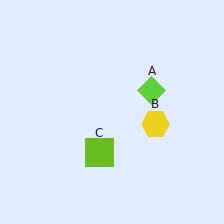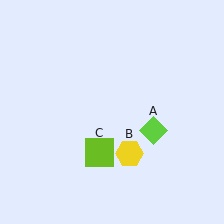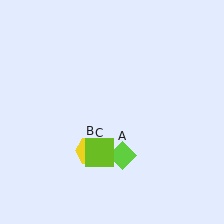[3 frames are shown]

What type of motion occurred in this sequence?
The lime diamond (object A), yellow hexagon (object B) rotated clockwise around the center of the scene.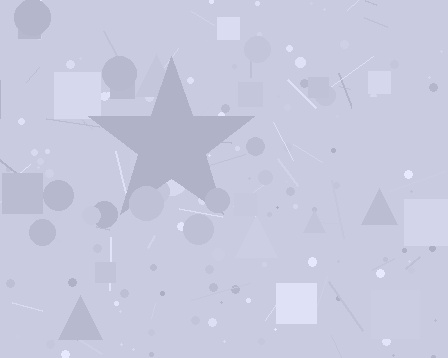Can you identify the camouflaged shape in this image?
The camouflaged shape is a star.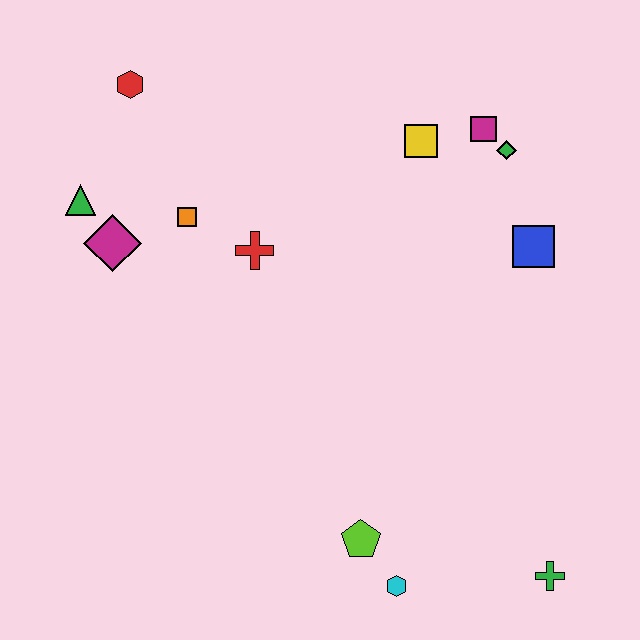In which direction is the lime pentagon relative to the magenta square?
The lime pentagon is below the magenta square.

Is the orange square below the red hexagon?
Yes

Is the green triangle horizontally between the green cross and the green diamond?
No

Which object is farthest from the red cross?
The green cross is farthest from the red cross.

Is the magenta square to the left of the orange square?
No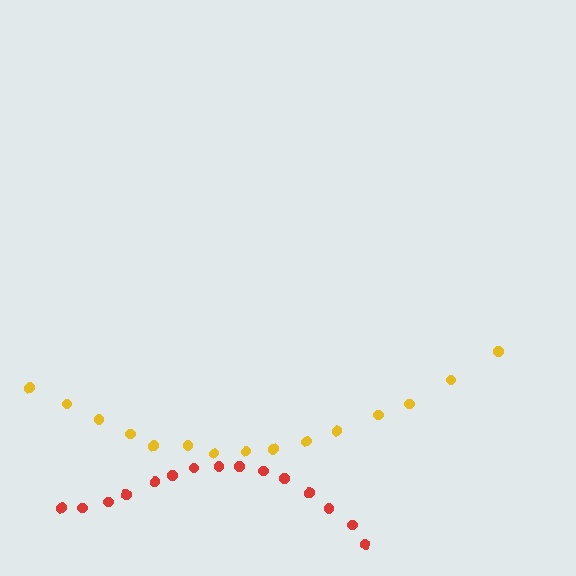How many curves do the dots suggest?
There are 2 distinct paths.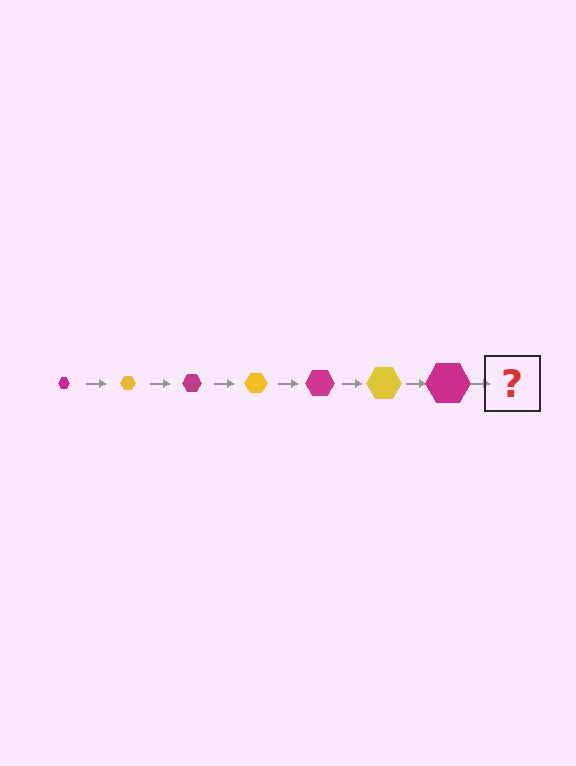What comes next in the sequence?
The next element should be a yellow hexagon, larger than the previous one.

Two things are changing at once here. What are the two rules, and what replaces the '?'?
The two rules are that the hexagon grows larger each step and the color cycles through magenta and yellow. The '?' should be a yellow hexagon, larger than the previous one.